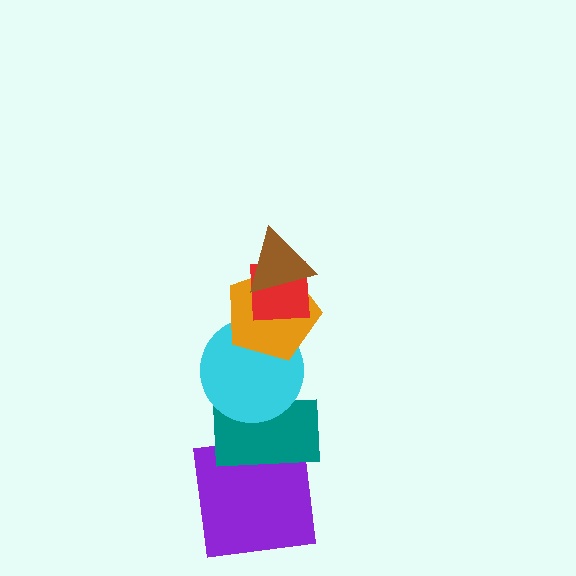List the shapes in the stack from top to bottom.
From top to bottom: the brown triangle, the red square, the orange pentagon, the cyan circle, the teal rectangle, the purple square.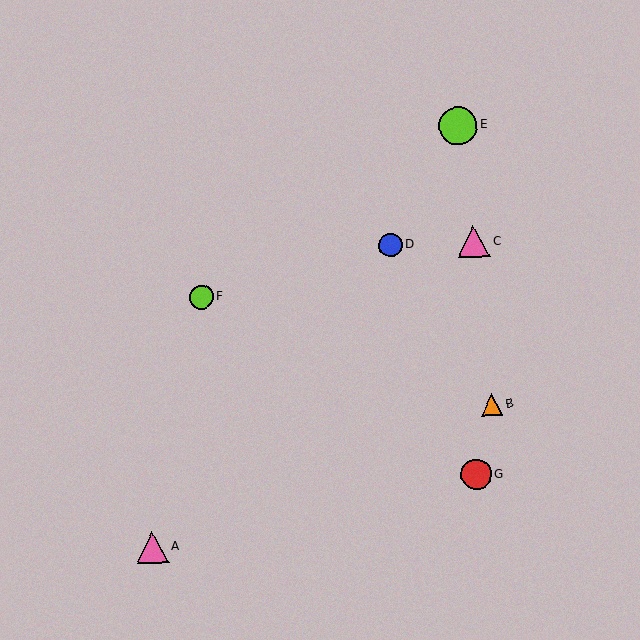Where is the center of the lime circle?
The center of the lime circle is at (201, 297).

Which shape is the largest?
The lime circle (labeled E) is the largest.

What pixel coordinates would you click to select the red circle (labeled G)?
Click at (476, 475) to select the red circle G.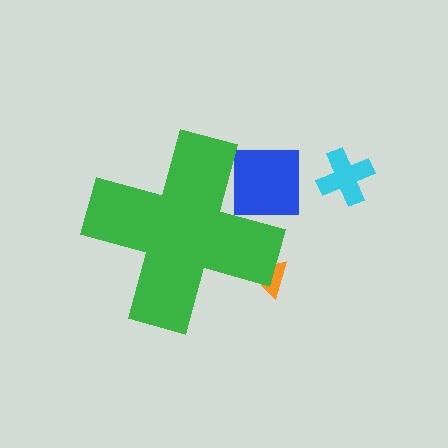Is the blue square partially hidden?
Yes, the blue square is partially hidden behind the green cross.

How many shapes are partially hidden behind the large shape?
2 shapes are partially hidden.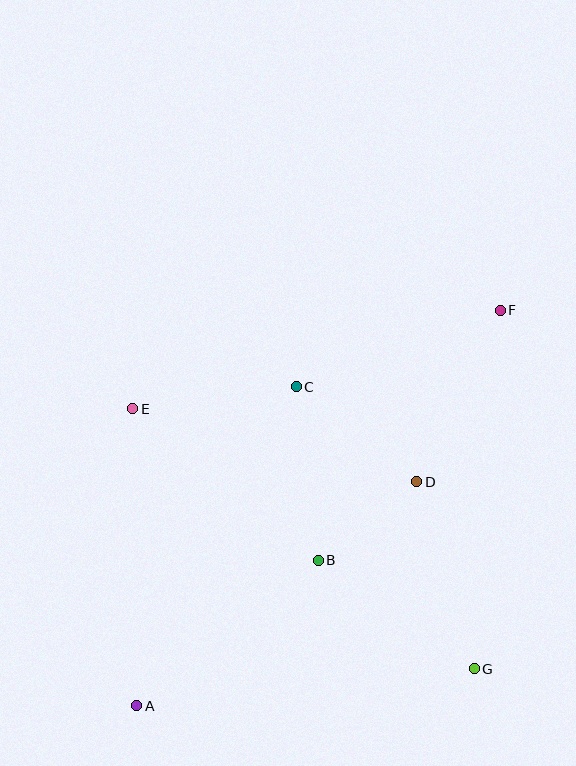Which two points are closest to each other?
Points B and D are closest to each other.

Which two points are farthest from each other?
Points A and F are farthest from each other.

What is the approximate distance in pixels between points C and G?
The distance between C and G is approximately 333 pixels.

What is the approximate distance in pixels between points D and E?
The distance between D and E is approximately 293 pixels.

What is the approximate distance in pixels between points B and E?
The distance between B and E is approximately 239 pixels.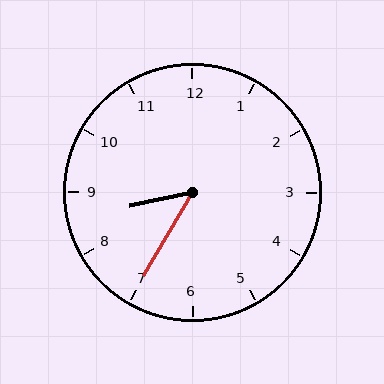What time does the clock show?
8:35.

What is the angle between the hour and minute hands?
Approximately 48 degrees.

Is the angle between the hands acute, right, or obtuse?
It is acute.